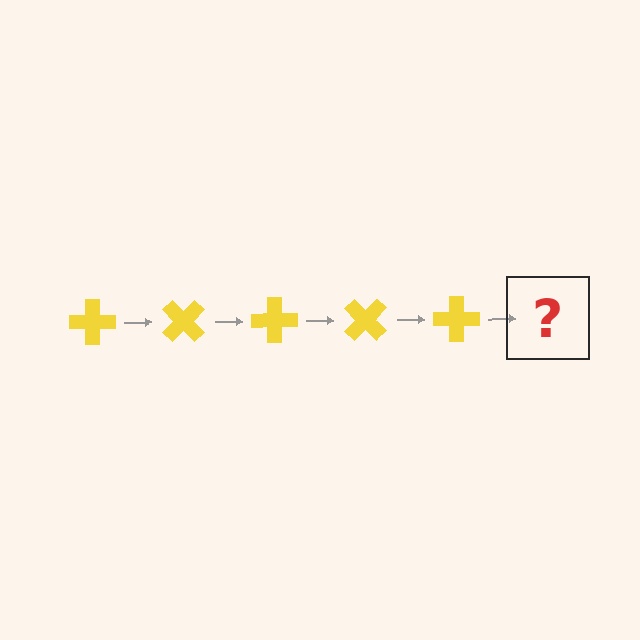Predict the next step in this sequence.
The next step is a yellow cross rotated 225 degrees.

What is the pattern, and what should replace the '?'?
The pattern is that the cross rotates 45 degrees each step. The '?' should be a yellow cross rotated 225 degrees.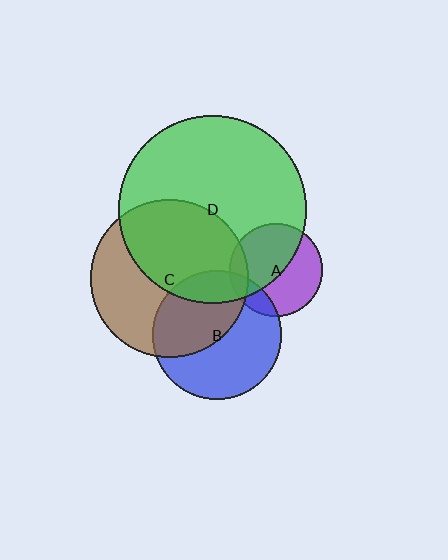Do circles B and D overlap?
Yes.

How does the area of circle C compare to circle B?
Approximately 1.5 times.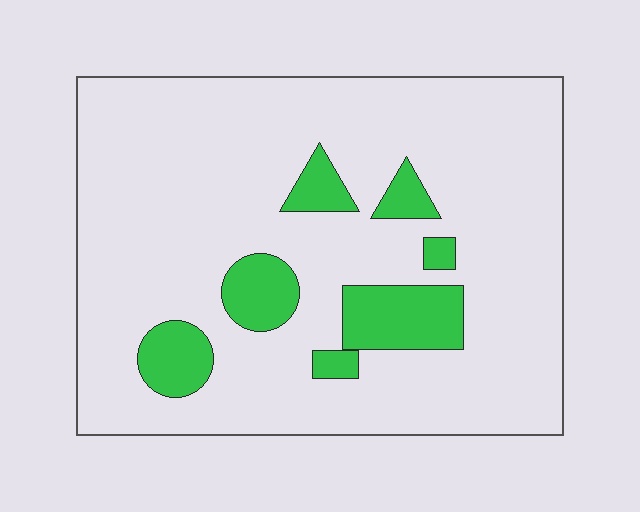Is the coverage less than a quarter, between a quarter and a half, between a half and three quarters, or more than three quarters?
Less than a quarter.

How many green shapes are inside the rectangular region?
7.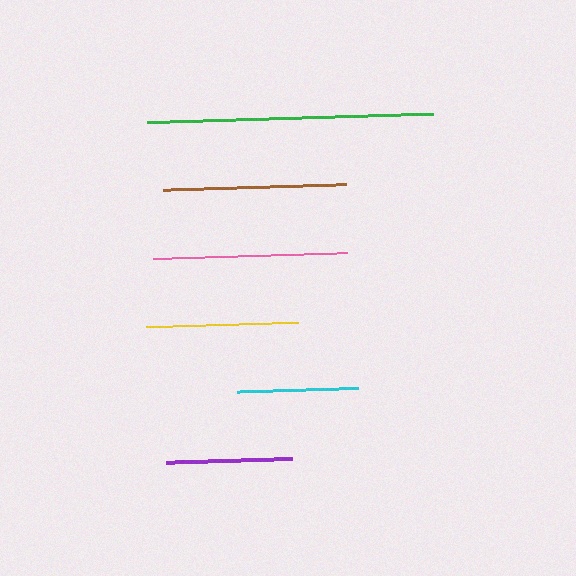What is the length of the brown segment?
The brown segment is approximately 183 pixels long.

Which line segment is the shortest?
The cyan line is the shortest at approximately 121 pixels.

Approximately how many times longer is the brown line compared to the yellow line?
The brown line is approximately 1.2 times the length of the yellow line.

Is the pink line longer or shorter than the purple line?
The pink line is longer than the purple line.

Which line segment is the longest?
The green line is the longest at approximately 287 pixels.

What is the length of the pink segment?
The pink segment is approximately 194 pixels long.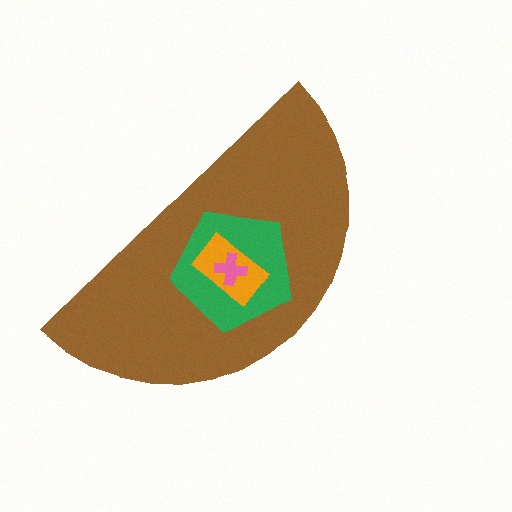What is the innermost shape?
The pink cross.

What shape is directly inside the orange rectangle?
The pink cross.